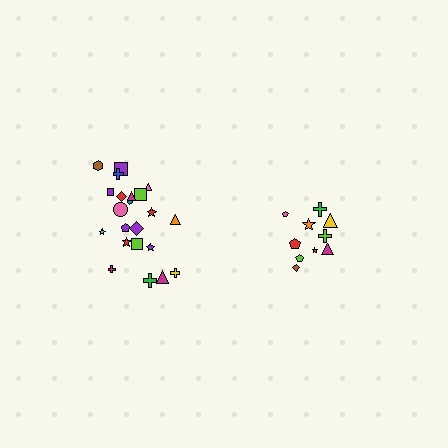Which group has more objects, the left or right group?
The left group.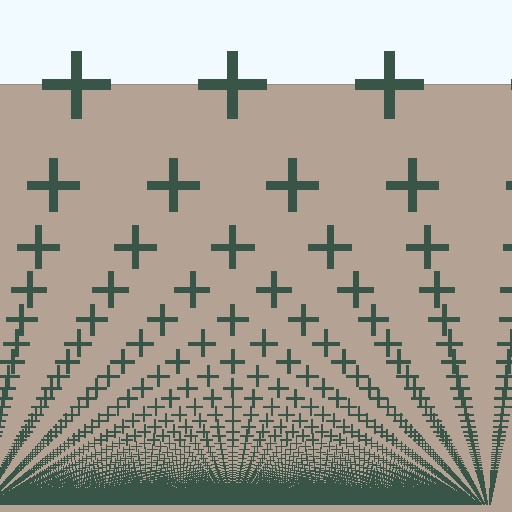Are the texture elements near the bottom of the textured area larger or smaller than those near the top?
Smaller. The gradient is inverted — elements near the bottom are smaller and denser.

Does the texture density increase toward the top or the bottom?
Density increases toward the bottom.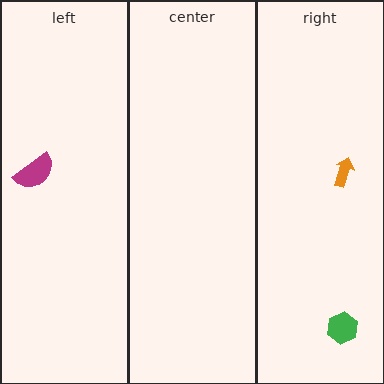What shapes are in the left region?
The magenta semicircle.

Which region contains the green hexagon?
The right region.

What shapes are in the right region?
The green hexagon, the orange arrow.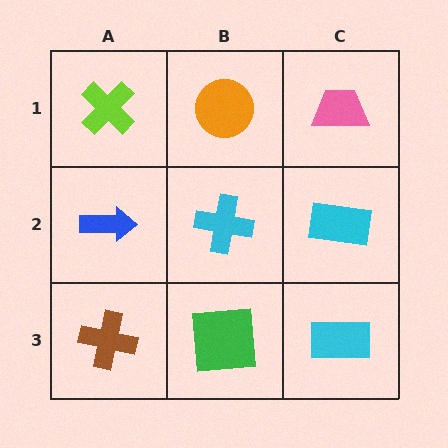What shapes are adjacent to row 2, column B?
An orange circle (row 1, column B), a green square (row 3, column B), a blue arrow (row 2, column A), a cyan rectangle (row 2, column C).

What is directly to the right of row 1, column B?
A pink trapezoid.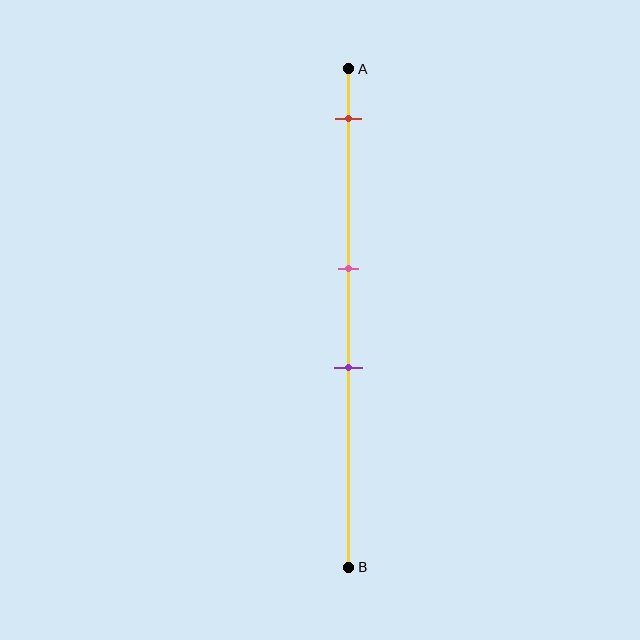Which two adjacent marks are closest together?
The pink and purple marks are the closest adjacent pair.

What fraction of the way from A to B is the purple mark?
The purple mark is approximately 60% (0.6) of the way from A to B.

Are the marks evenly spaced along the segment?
No, the marks are not evenly spaced.